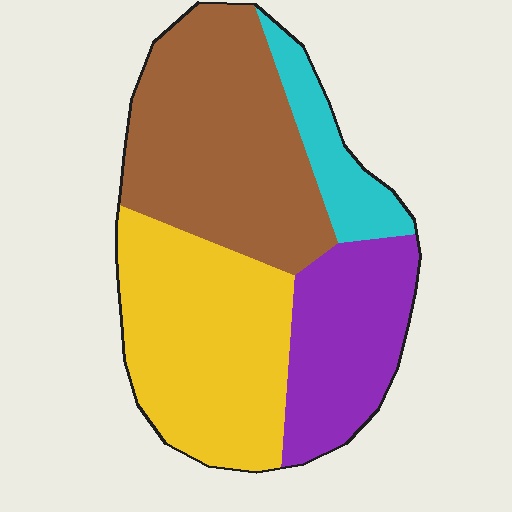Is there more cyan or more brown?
Brown.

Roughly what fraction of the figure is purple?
Purple covers around 20% of the figure.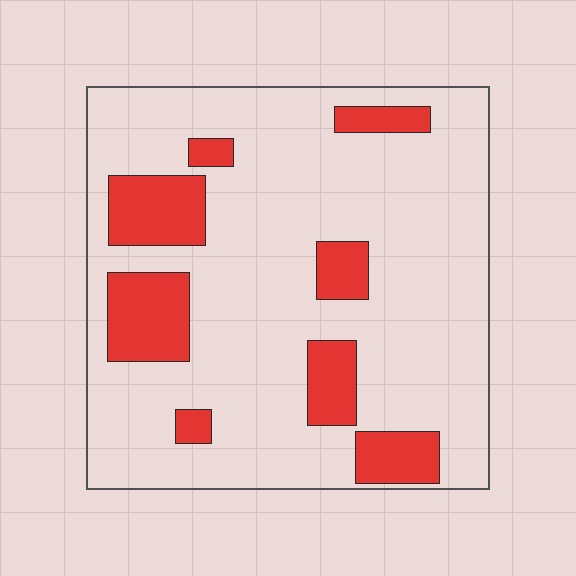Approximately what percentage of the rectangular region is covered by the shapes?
Approximately 20%.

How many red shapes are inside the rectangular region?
8.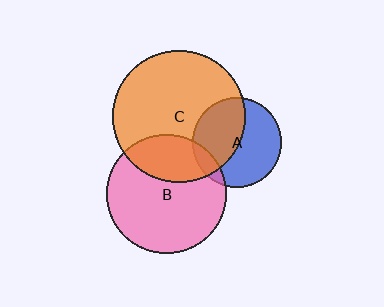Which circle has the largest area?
Circle C (orange).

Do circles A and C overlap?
Yes.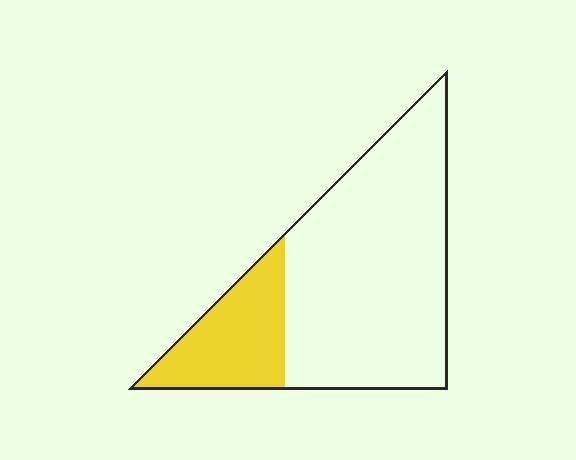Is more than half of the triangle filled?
No.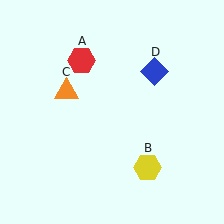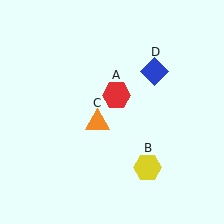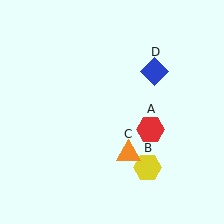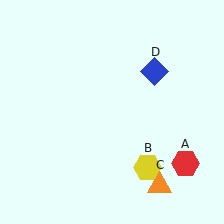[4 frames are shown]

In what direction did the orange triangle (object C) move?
The orange triangle (object C) moved down and to the right.